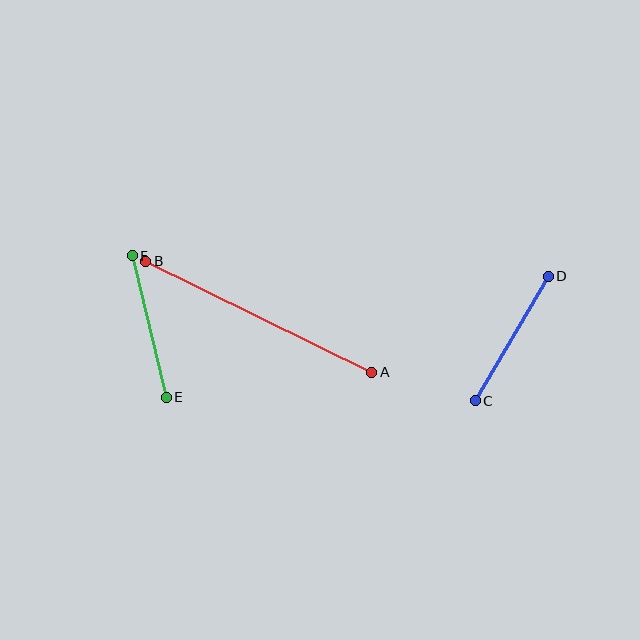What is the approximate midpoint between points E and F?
The midpoint is at approximately (149, 327) pixels.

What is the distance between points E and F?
The distance is approximately 145 pixels.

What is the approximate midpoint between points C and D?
The midpoint is at approximately (512, 338) pixels.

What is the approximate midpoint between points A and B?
The midpoint is at approximately (259, 317) pixels.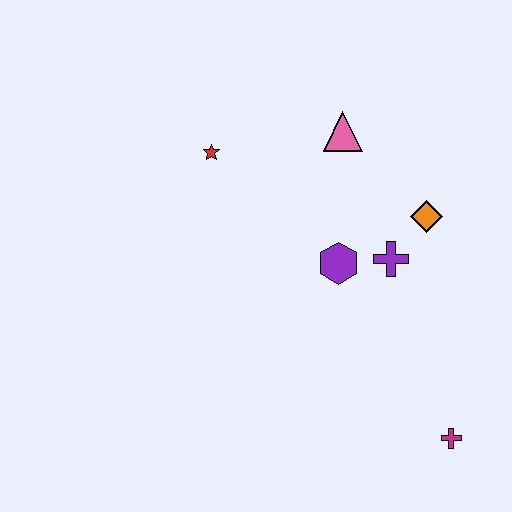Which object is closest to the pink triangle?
The orange diamond is closest to the pink triangle.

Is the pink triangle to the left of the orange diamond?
Yes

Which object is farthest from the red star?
The magenta cross is farthest from the red star.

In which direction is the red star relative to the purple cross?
The red star is to the left of the purple cross.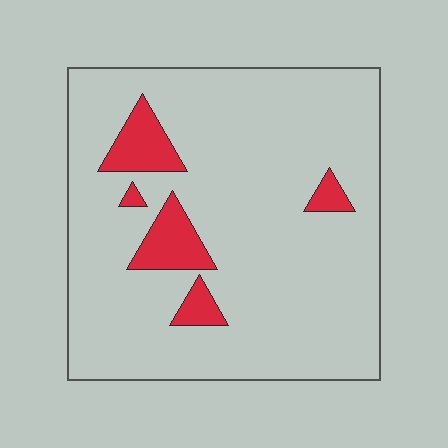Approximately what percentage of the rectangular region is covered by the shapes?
Approximately 10%.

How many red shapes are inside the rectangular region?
5.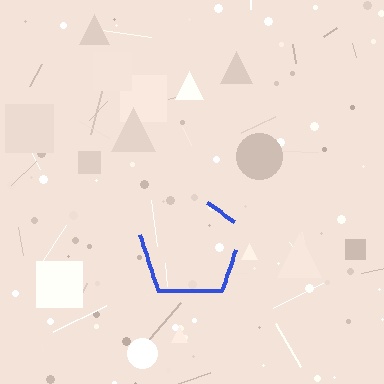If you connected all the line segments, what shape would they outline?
They would outline a pentagon.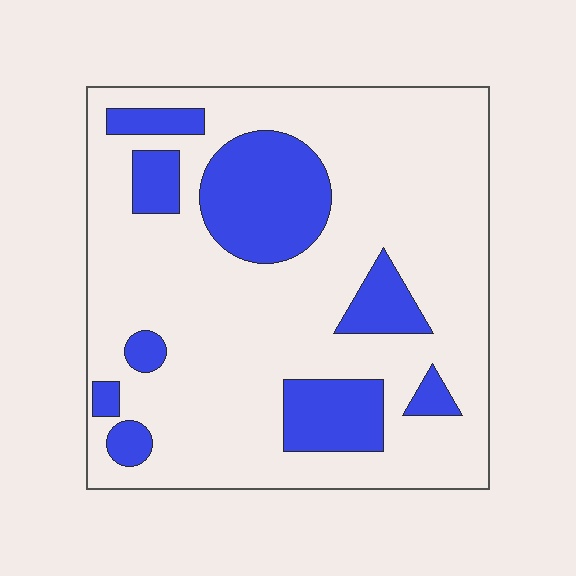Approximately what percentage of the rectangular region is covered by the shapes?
Approximately 25%.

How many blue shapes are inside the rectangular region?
9.